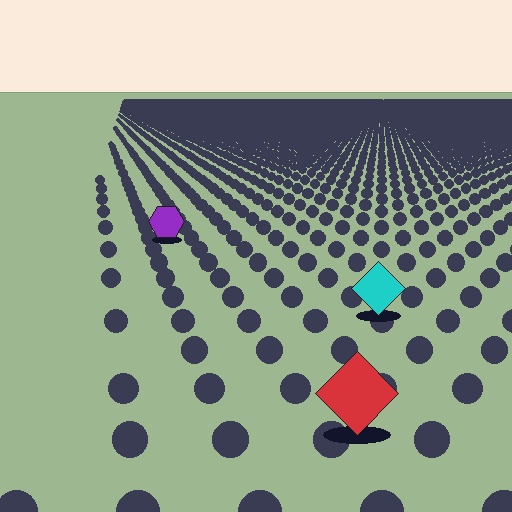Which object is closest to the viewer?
The red diamond is closest. The texture marks near it are larger and more spread out.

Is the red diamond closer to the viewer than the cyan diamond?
Yes. The red diamond is closer — you can tell from the texture gradient: the ground texture is coarser near it.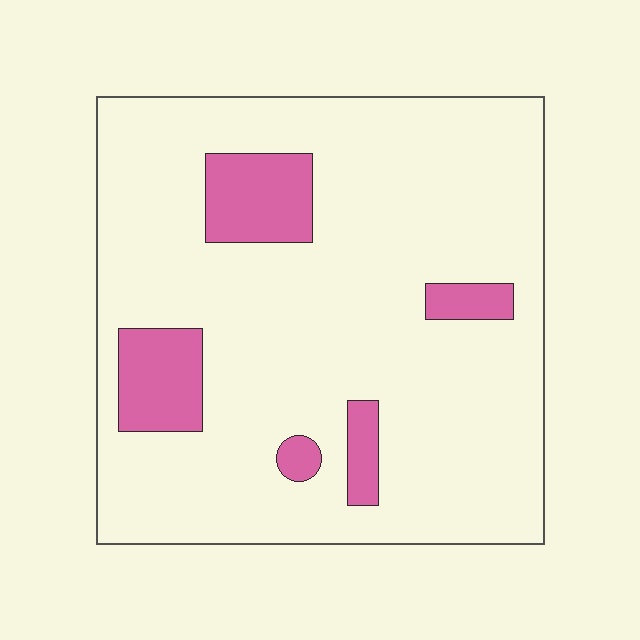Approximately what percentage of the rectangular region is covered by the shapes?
Approximately 15%.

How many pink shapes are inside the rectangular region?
5.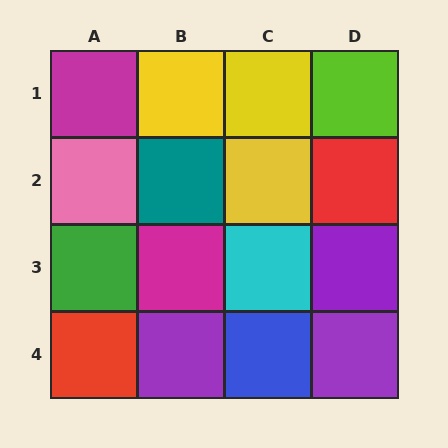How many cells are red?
2 cells are red.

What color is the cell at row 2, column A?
Pink.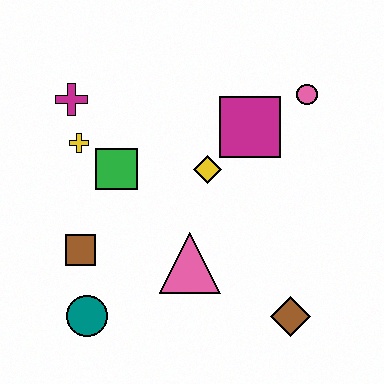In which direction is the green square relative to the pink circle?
The green square is to the left of the pink circle.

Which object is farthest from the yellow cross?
The brown diamond is farthest from the yellow cross.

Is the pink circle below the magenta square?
No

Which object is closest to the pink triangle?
The yellow diamond is closest to the pink triangle.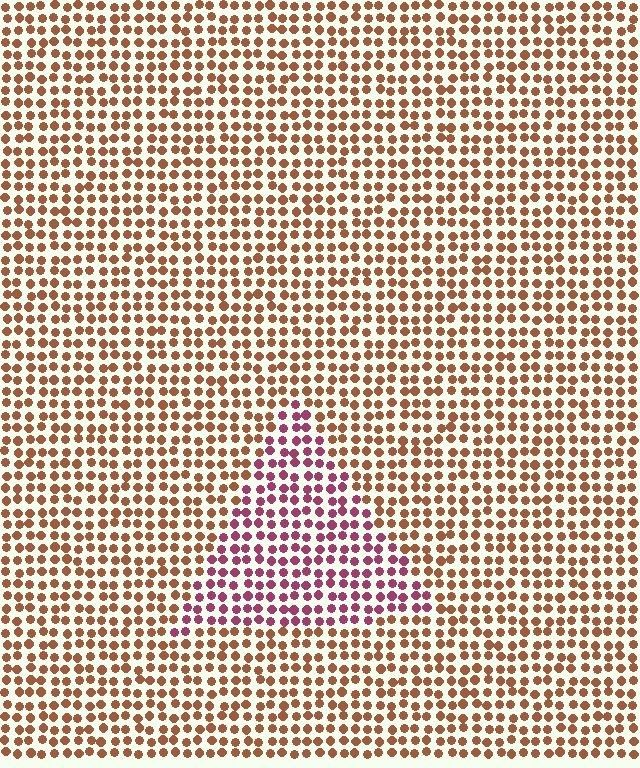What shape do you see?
I see a triangle.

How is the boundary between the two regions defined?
The boundary is defined purely by a slight shift in hue (about 47 degrees). Spacing, size, and orientation are identical on both sides.